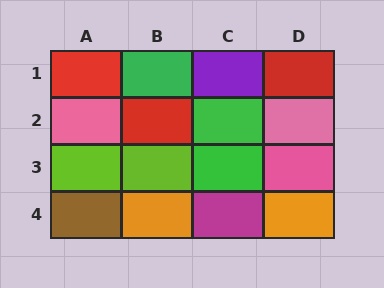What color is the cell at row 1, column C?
Purple.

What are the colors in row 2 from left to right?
Pink, red, green, pink.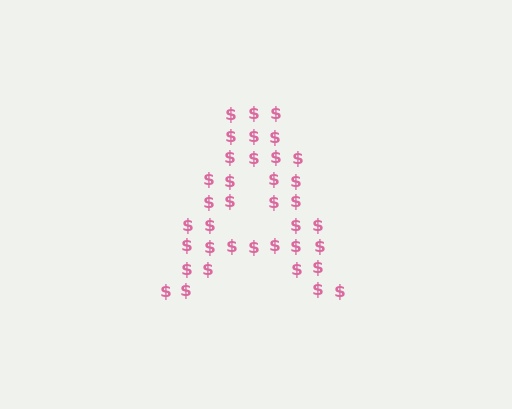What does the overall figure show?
The overall figure shows the letter A.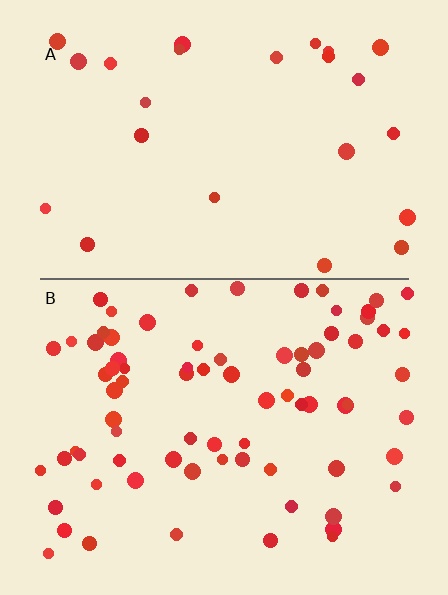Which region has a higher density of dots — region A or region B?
B (the bottom).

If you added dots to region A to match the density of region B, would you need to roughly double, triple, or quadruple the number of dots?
Approximately triple.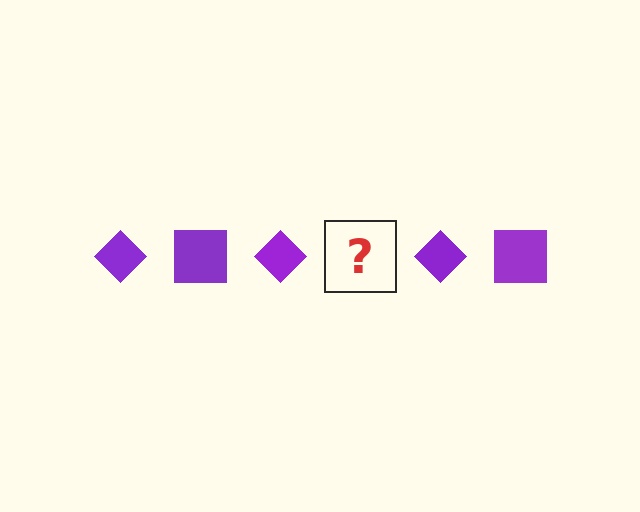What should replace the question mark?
The question mark should be replaced with a purple square.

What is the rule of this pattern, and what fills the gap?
The rule is that the pattern cycles through diamond, square shapes in purple. The gap should be filled with a purple square.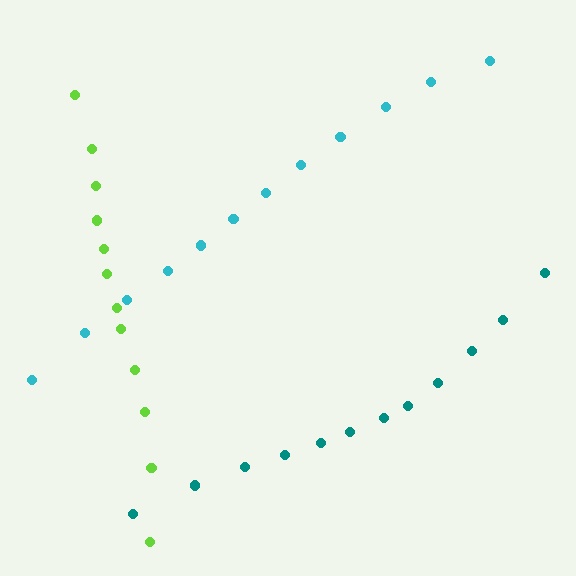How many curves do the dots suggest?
There are 3 distinct paths.